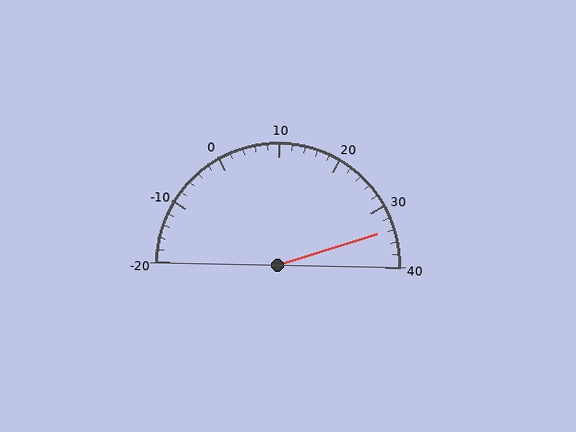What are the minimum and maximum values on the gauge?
The gauge ranges from -20 to 40.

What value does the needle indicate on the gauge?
The needle indicates approximately 34.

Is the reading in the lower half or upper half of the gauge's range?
The reading is in the upper half of the range (-20 to 40).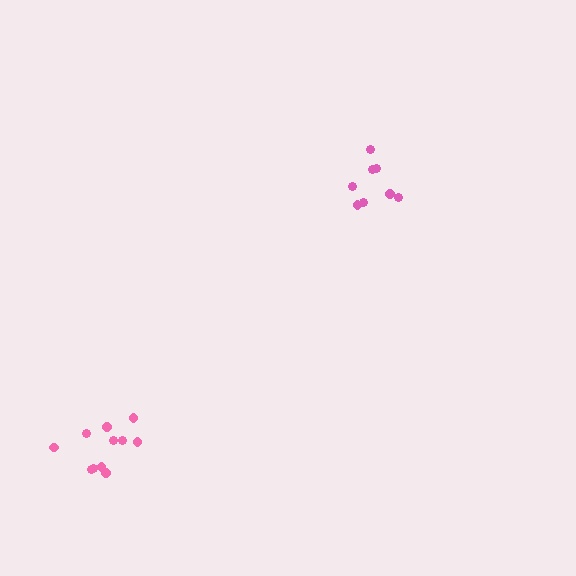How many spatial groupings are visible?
There are 2 spatial groupings.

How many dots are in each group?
Group 1: 11 dots, Group 2: 8 dots (19 total).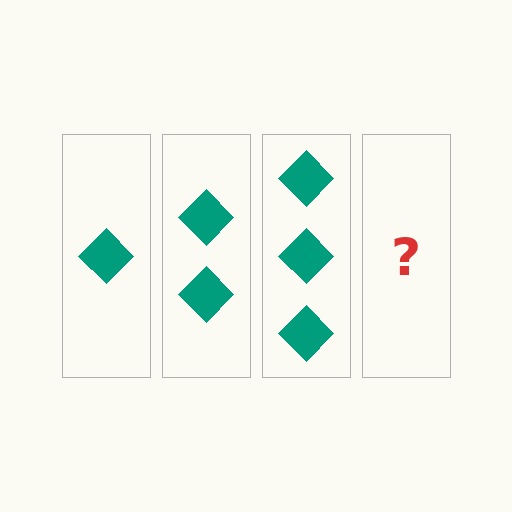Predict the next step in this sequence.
The next step is 4 diamonds.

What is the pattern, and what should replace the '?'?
The pattern is that each step adds one more diamond. The '?' should be 4 diamonds.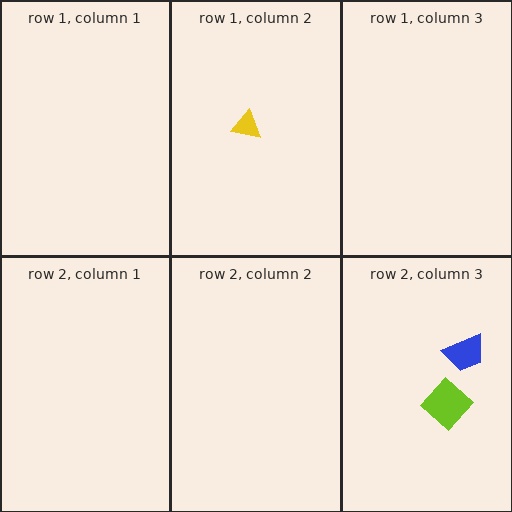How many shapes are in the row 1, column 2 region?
1.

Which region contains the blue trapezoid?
The row 2, column 3 region.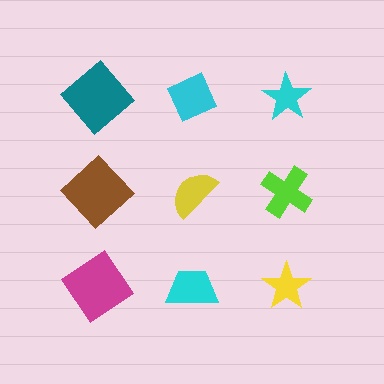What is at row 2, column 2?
A yellow semicircle.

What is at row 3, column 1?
A magenta diamond.